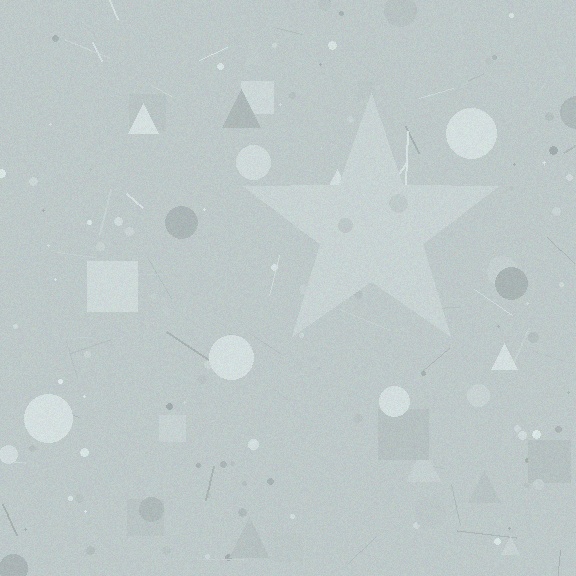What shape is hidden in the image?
A star is hidden in the image.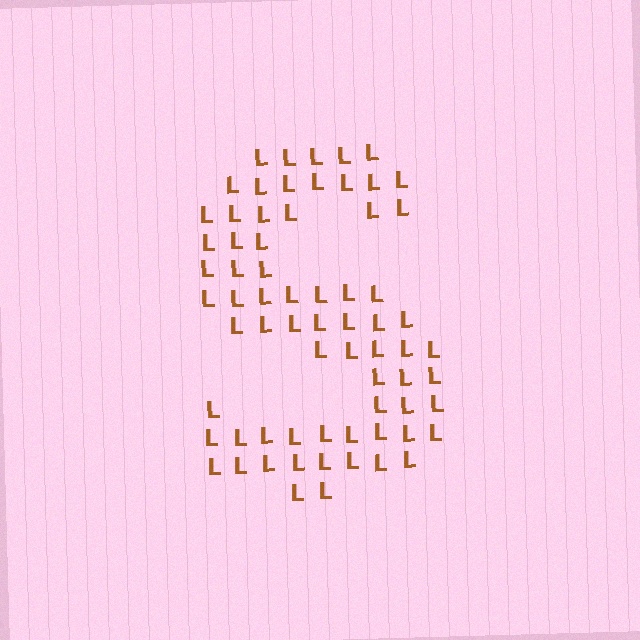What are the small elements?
The small elements are letter L's.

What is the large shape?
The large shape is the letter S.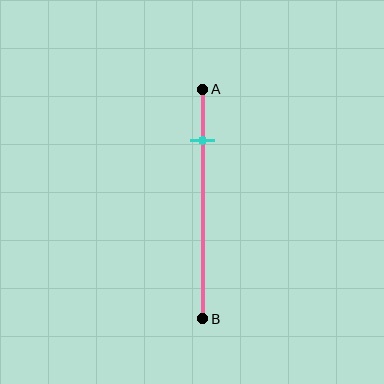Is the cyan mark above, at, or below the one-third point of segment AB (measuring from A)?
The cyan mark is above the one-third point of segment AB.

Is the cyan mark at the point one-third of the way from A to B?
No, the mark is at about 20% from A, not at the 33% one-third point.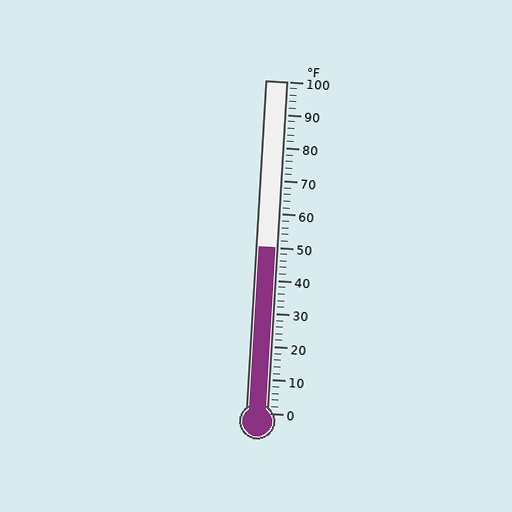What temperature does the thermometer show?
The thermometer shows approximately 50°F.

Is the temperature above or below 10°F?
The temperature is above 10°F.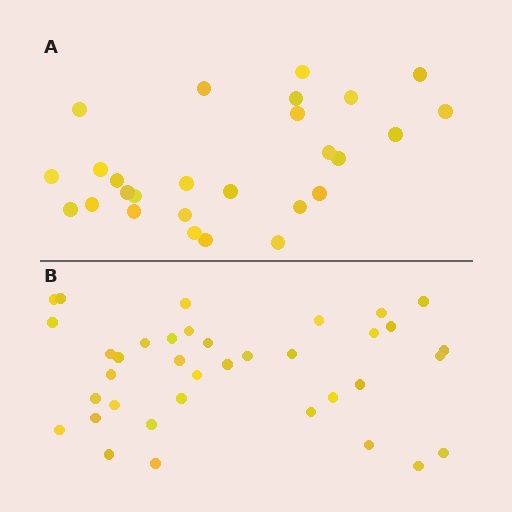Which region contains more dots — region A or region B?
Region B (the bottom region) has more dots.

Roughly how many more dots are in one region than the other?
Region B has roughly 10 or so more dots than region A.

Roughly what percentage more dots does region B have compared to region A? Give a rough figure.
About 35% more.